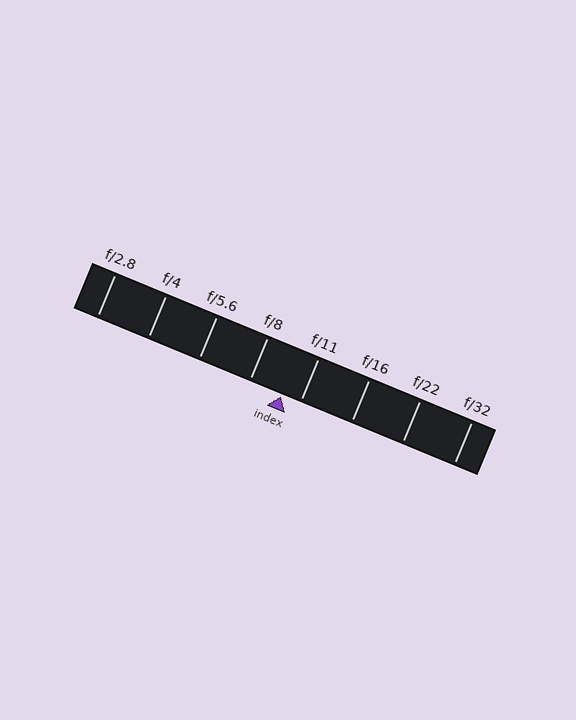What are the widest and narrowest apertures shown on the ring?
The widest aperture shown is f/2.8 and the narrowest is f/32.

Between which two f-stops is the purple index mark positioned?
The index mark is between f/8 and f/11.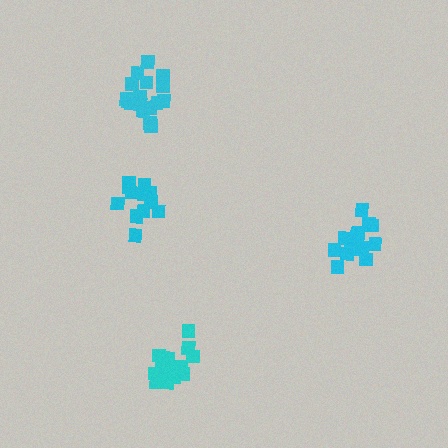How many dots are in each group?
Group 1: 13 dots, Group 2: 15 dots, Group 3: 18 dots, Group 4: 17 dots (63 total).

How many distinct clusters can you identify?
There are 4 distinct clusters.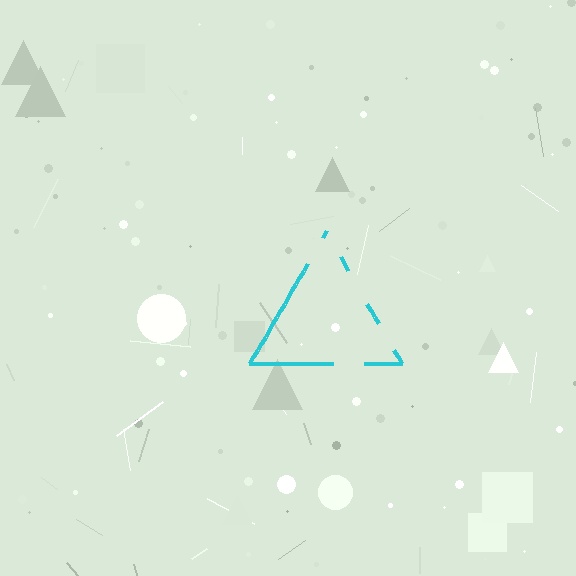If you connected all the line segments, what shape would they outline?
They would outline a triangle.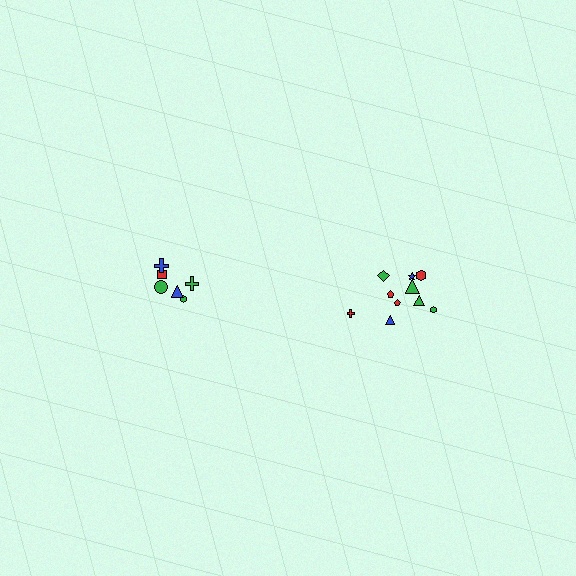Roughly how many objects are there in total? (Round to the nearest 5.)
Roughly 15 objects in total.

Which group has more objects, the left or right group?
The right group.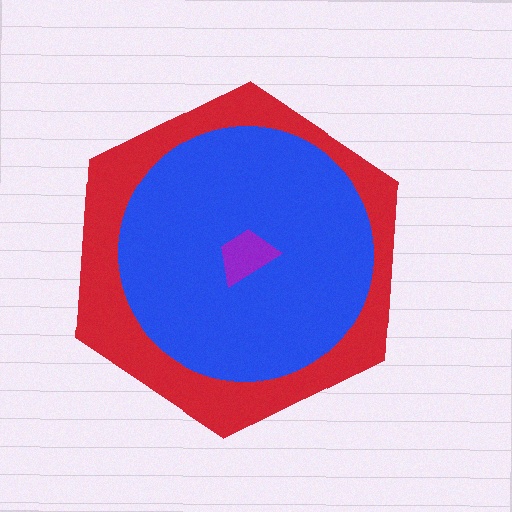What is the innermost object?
The purple trapezoid.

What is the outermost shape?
The red hexagon.